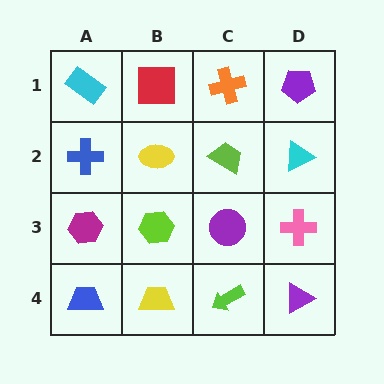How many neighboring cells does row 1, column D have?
2.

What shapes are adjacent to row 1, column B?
A yellow ellipse (row 2, column B), a cyan rectangle (row 1, column A), an orange cross (row 1, column C).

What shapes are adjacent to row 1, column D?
A cyan triangle (row 2, column D), an orange cross (row 1, column C).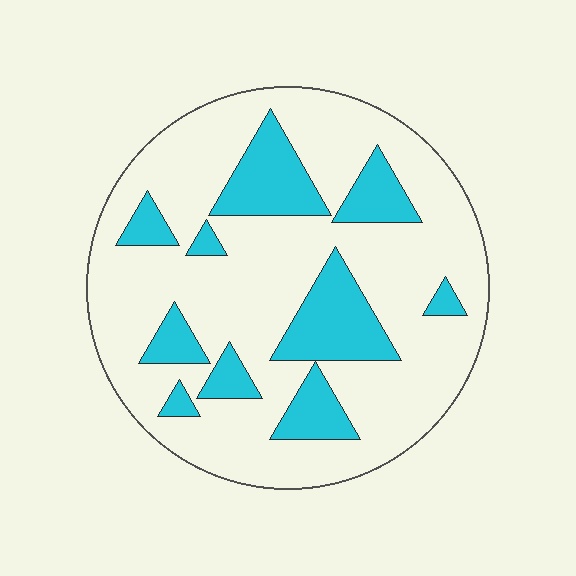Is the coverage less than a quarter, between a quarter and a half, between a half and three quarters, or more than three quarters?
Less than a quarter.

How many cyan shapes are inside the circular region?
10.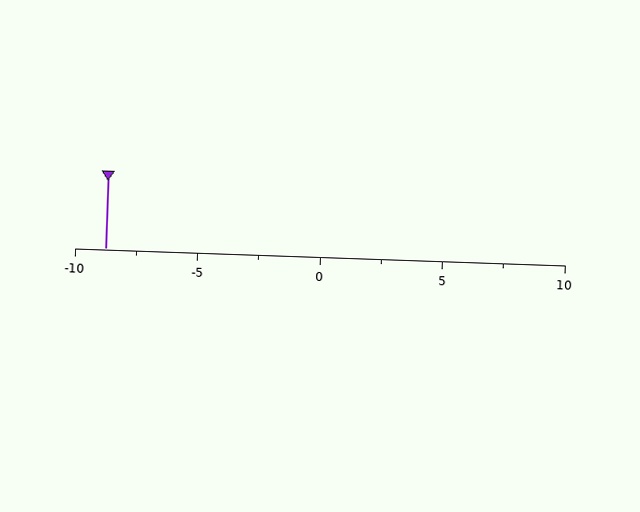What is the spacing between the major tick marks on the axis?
The major ticks are spaced 5 apart.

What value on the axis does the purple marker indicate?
The marker indicates approximately -8.8.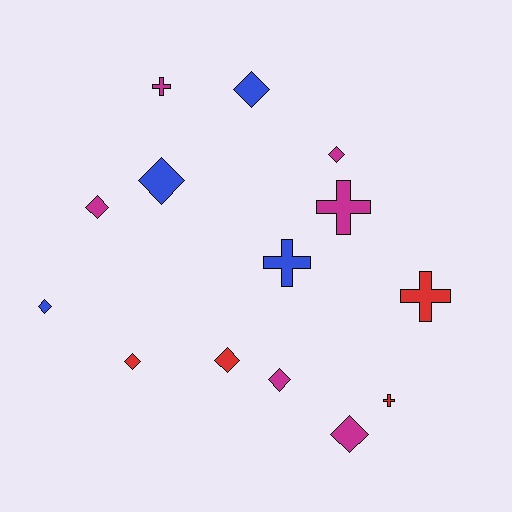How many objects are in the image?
There are 14 objects.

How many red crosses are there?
There are 2 red crosses.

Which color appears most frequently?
Magenta, with 6 objects.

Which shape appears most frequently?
Diamond, with 9 objects.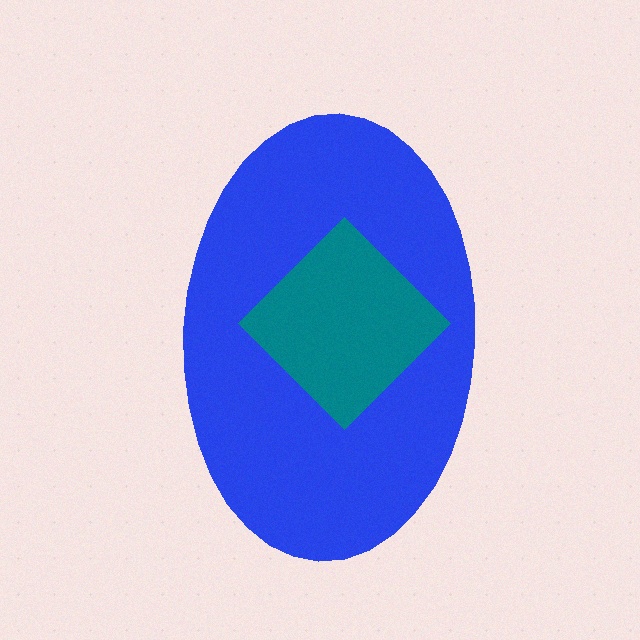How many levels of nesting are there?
2.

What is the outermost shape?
The blue ellipse.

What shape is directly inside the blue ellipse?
The teal diamond.